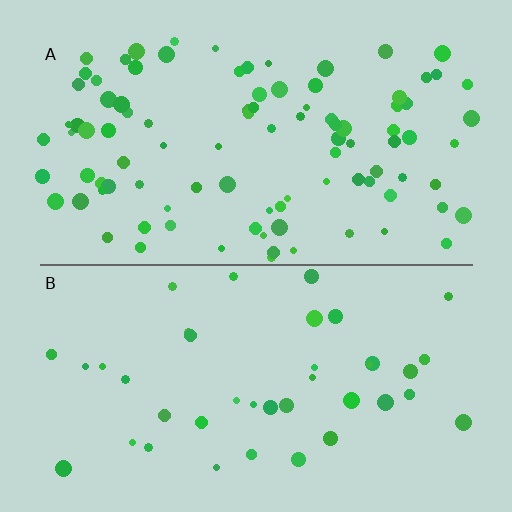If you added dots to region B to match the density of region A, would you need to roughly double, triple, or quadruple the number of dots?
Approximately double.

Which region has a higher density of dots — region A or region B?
A (the top).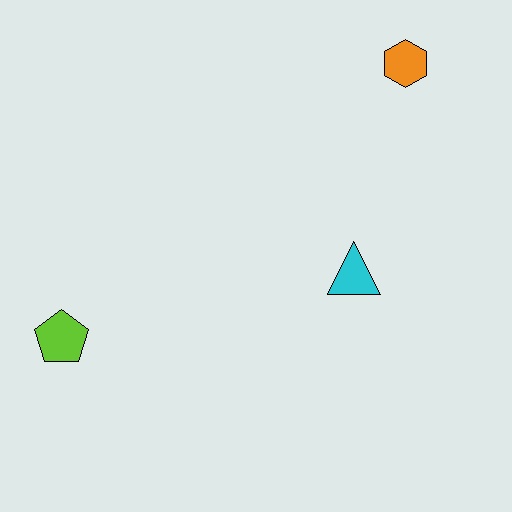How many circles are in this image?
There are no circles.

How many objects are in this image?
There are 3 objects.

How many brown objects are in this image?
There are no brown objects.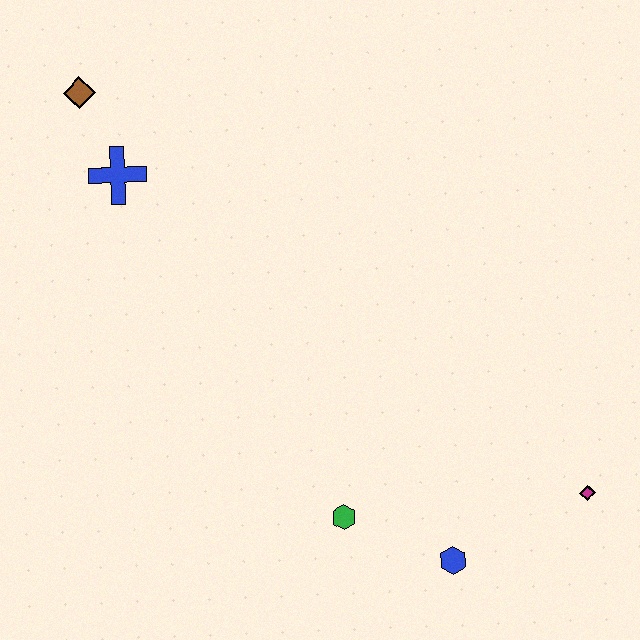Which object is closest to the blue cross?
The brown diamond is closest to the blue cross.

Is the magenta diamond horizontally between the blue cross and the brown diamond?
No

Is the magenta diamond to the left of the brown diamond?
No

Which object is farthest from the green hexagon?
The brown diamond is farthest from the green hexagon.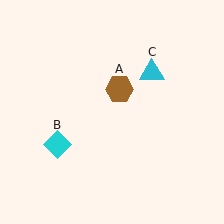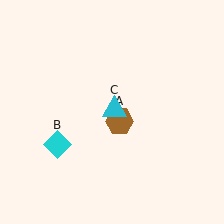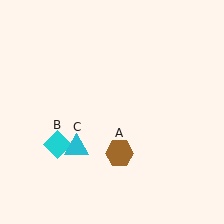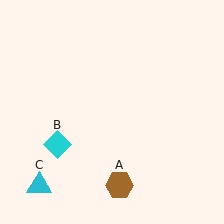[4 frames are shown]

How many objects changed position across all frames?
2 objects changed position: brown hexagon (object A), cyan triangle (object C).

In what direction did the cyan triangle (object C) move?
The cyan triangle (object C) moved down and to the left.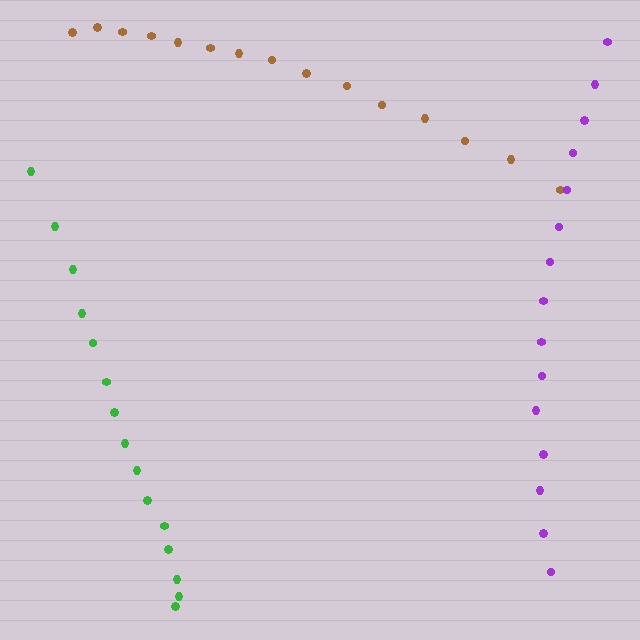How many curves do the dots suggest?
There are 3 distinct paths.